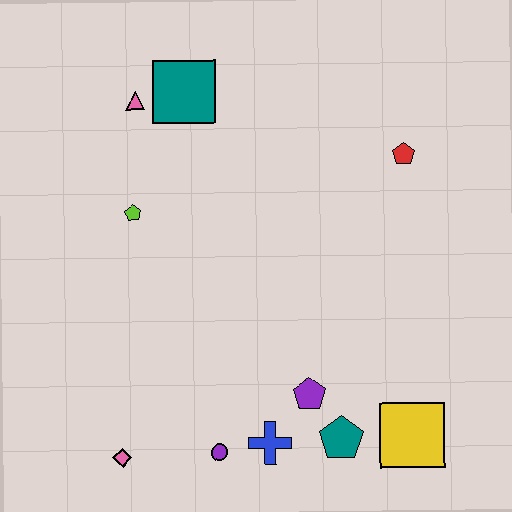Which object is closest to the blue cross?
The purple circle is closest to the blue cross.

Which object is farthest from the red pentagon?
The pink diamond is farthest from the red pentagon.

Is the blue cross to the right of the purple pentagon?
No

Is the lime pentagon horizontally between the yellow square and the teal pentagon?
No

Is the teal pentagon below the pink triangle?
Yes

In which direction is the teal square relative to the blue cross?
The teal square is above the blue cross.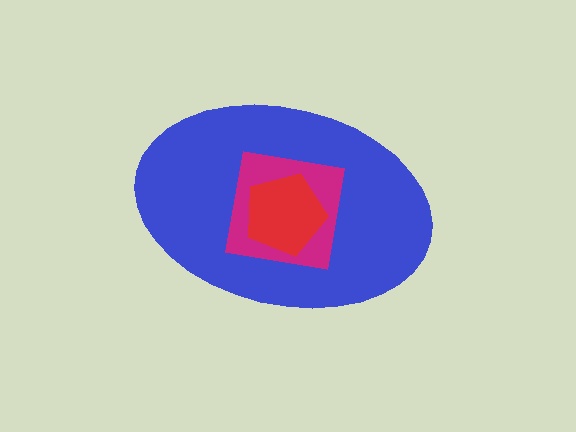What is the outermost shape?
The blue ellipse.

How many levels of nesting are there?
3.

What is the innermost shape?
The red pentagon.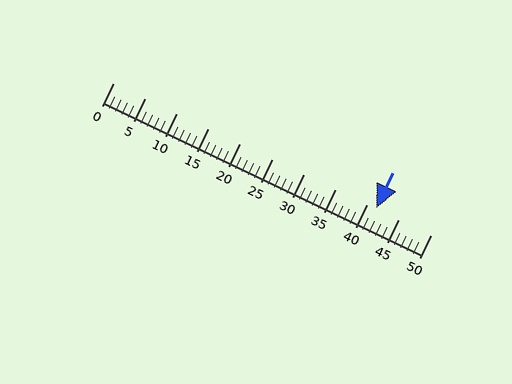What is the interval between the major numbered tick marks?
The major tick marks are spaced 5 units apart.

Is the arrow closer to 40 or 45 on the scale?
The arrow is closer to 40.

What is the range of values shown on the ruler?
The ruler shows values from 0 to 50.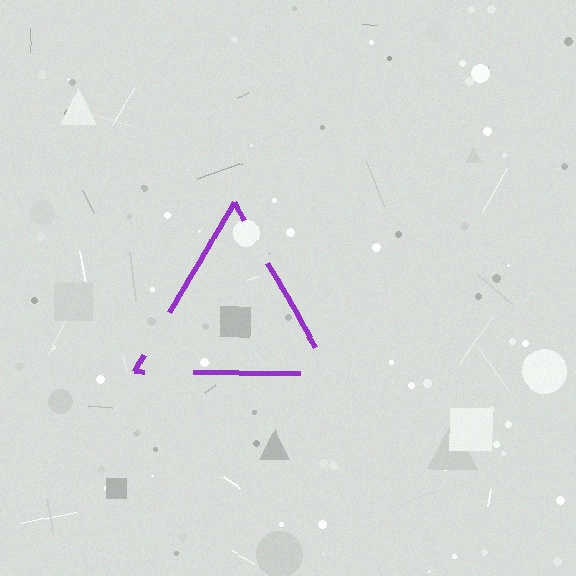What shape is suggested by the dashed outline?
The dashed outline suggests a triangle.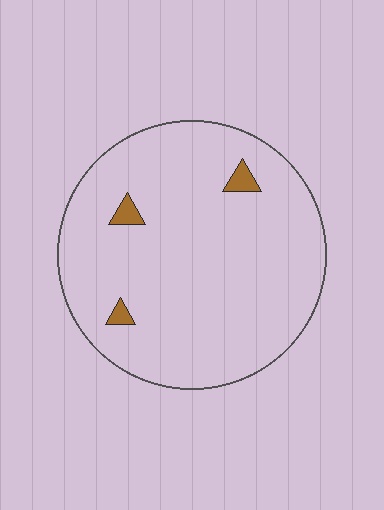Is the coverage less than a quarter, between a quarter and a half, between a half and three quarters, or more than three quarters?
Less than a quarter.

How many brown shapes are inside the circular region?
3.